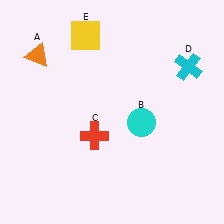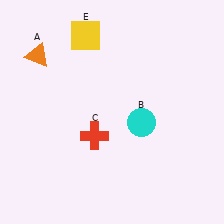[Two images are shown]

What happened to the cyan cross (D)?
The cyan cross (D) was removed in Image 2. It was in the top-right area of Image 1.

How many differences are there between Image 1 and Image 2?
There is 1 difference between the two images.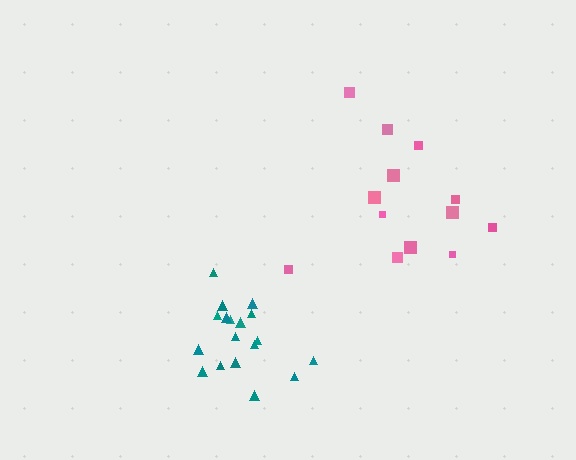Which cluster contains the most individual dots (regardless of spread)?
Teal (19).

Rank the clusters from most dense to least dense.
teal, pink.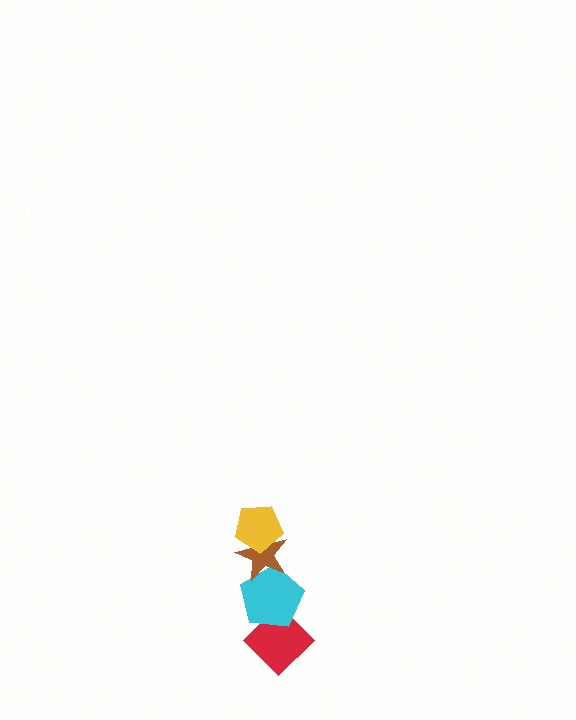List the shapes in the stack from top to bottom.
From top to bottom: the yellow pentagon, the brown star, the cyan pentagon, the red diamond.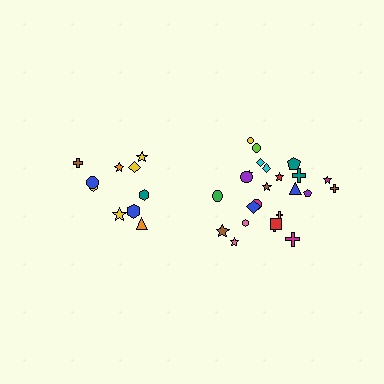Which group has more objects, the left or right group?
The right group.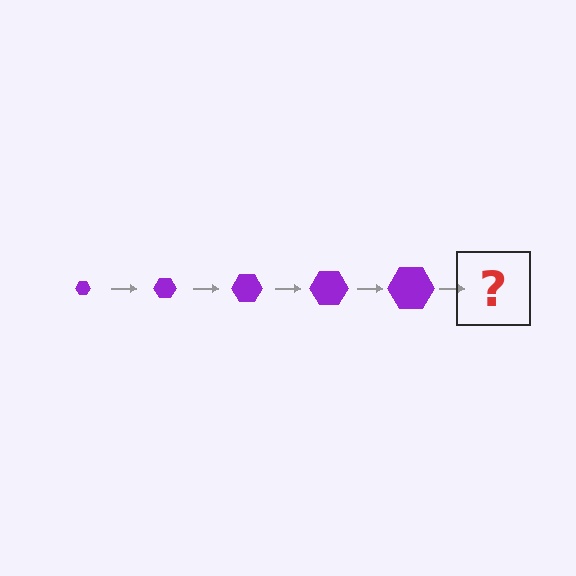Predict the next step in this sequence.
The next step is a purple hexagon, larger than the previous one.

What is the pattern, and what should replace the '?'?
The pattern is that the hexagon gets progressively larger each step. The '?' should be a purple hexagon, larger than the previous one.